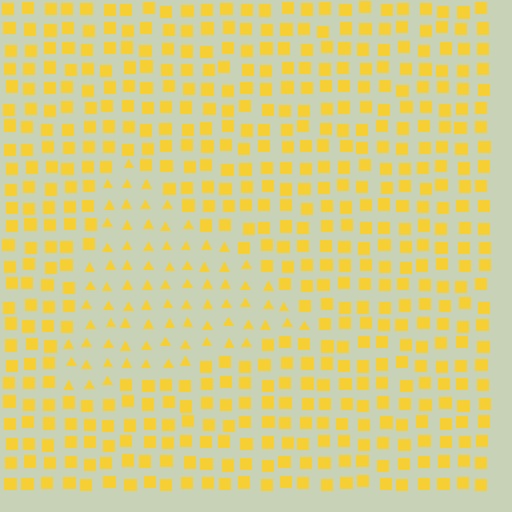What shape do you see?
I see a triangle.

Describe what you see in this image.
The image is filled with small yellow elements arranged in a uniform grid. A triangle-shaped region contains triangles, while the surrounding area contains squares. The boundary is defined purely by the change in element shape.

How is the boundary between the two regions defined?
The boundary is defined by a change in element shape: triangles inside vs. squares outside. All elements share the same color and spacing.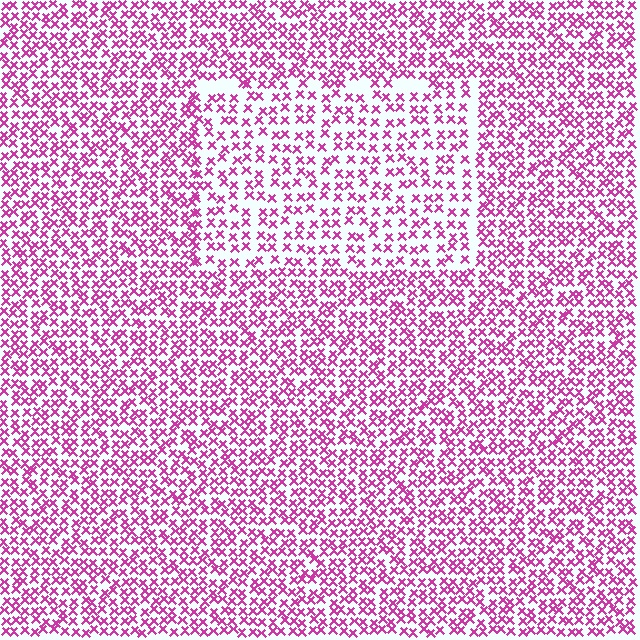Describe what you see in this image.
The image contains small magenta elements arranged at two different densities. A rectangle-shaped region is visible where the elements are less densely packed than the surrounding area.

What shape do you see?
I see a rectangle.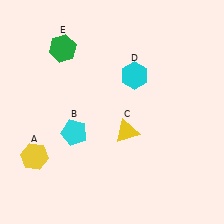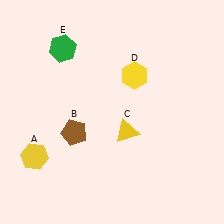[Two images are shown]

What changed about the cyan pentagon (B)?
In Image 1, B is cyan. In Image 2, it changed to brown.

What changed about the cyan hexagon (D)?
In Image 1, D is cyan. In Image 2, it changed to yellow.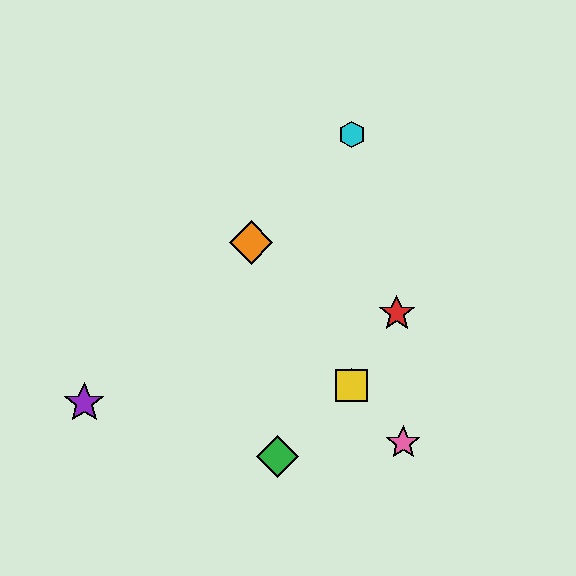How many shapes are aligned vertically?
3 shapes (the blue hexagon, the yellow square, the cyan hexagon) are aligned vertically.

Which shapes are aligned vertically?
The blue hexagon, the yellow square, the cyan hexagon are aligned vertically.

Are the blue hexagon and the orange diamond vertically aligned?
No, the blue hexagon is at x≈352 and the orange diamond is at x≈251.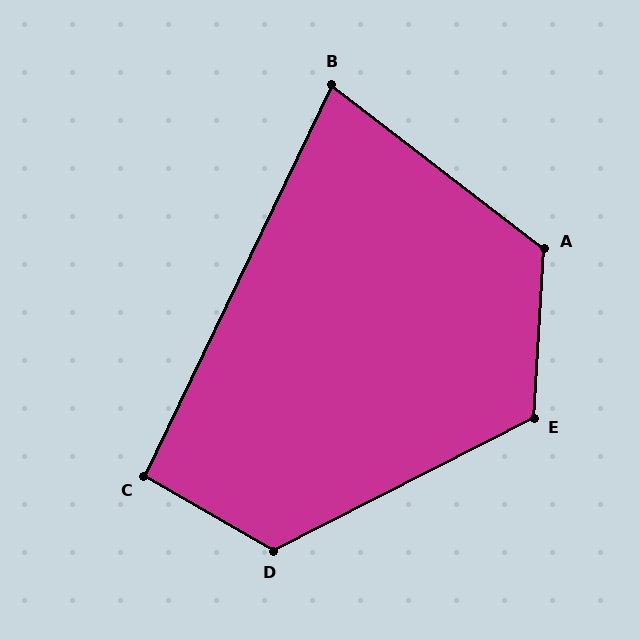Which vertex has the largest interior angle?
A, at approximately 124 degrees.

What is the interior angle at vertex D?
Approximately 123 degrees (obtuse).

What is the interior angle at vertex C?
Approximately 94 degrees (approximately right).